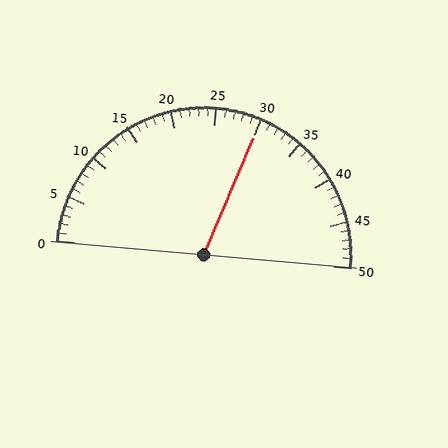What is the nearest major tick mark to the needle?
The nearest major tick mark is 30.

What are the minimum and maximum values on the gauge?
The gauge ranges from 0 to 50.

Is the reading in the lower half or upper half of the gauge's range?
The reading is in the upper half of the range (0 to 50).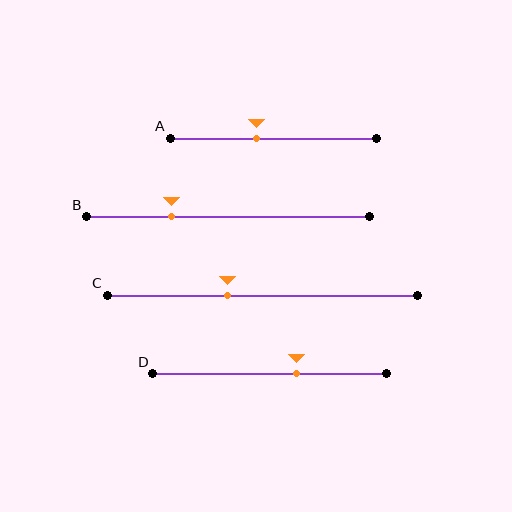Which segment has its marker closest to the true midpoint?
Segment A has its marker closest to the true midpoint.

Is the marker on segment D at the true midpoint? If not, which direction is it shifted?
No, the marker on segment D is shifted to the right by about 11% of the segment length.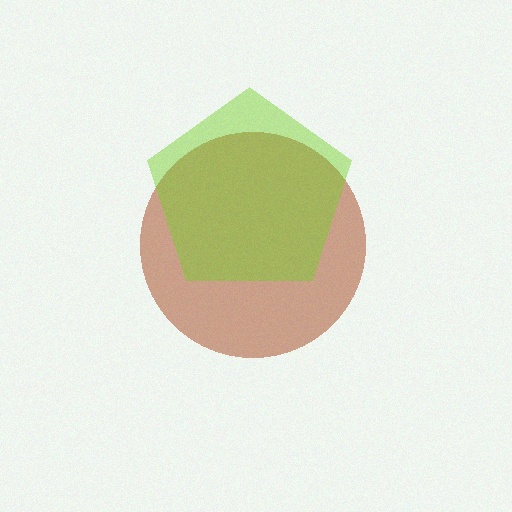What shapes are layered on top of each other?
The layered shapes are: a brown circle, a lime pentagon.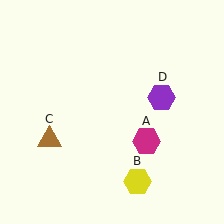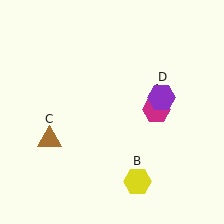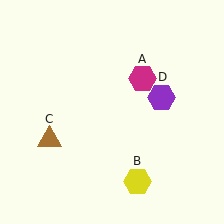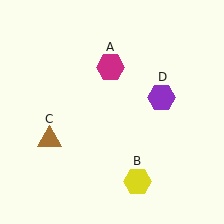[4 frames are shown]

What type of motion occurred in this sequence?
The magenta hexagon (object A) rotated counterclockwise around the center of the scene.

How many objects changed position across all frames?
1 object changed position: magenta hexagon (object A).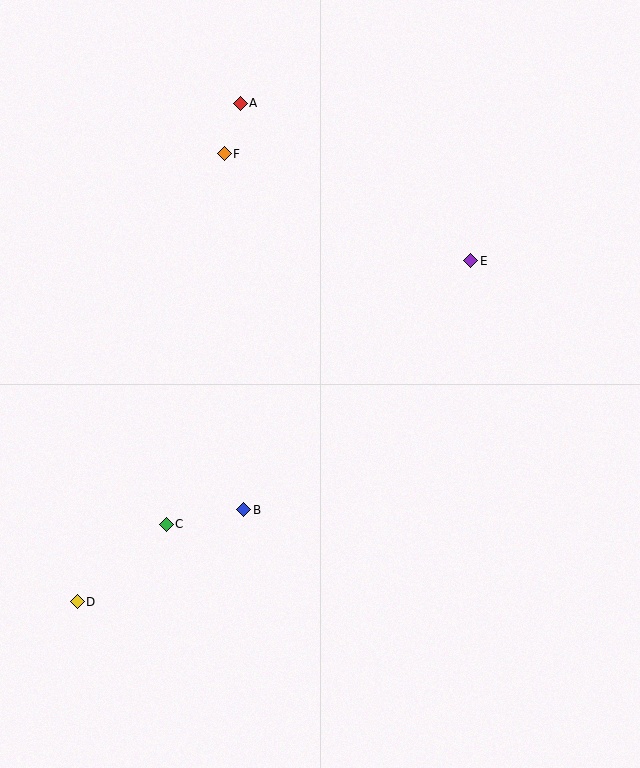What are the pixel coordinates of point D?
Point D is at (77, 602).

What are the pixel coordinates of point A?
Point A is at (240, 103).